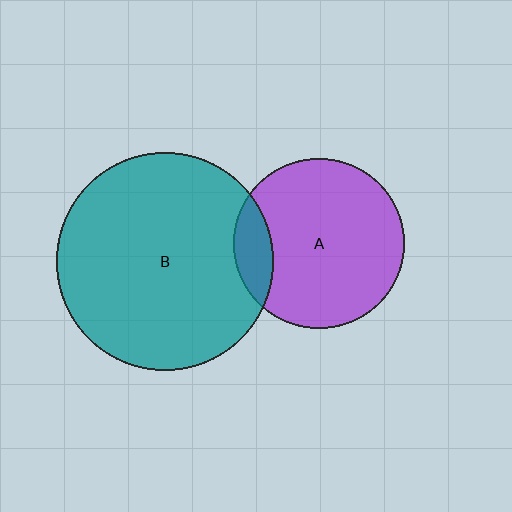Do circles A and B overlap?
Yes.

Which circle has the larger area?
Circle B (teal).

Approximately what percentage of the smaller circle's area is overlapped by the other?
Approximately 15%.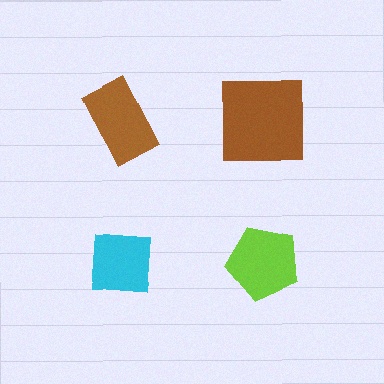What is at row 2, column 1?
A cyan square.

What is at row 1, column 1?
A brown rectangle.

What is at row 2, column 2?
A lime pentagon.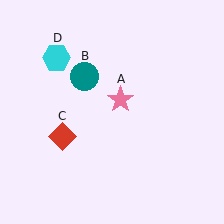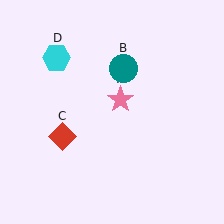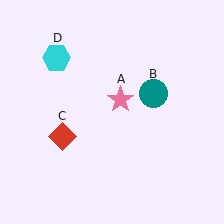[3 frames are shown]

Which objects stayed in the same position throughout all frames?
Pink star (object A) and red diamond (object C) and cyan hexagon (object D) remained stationary.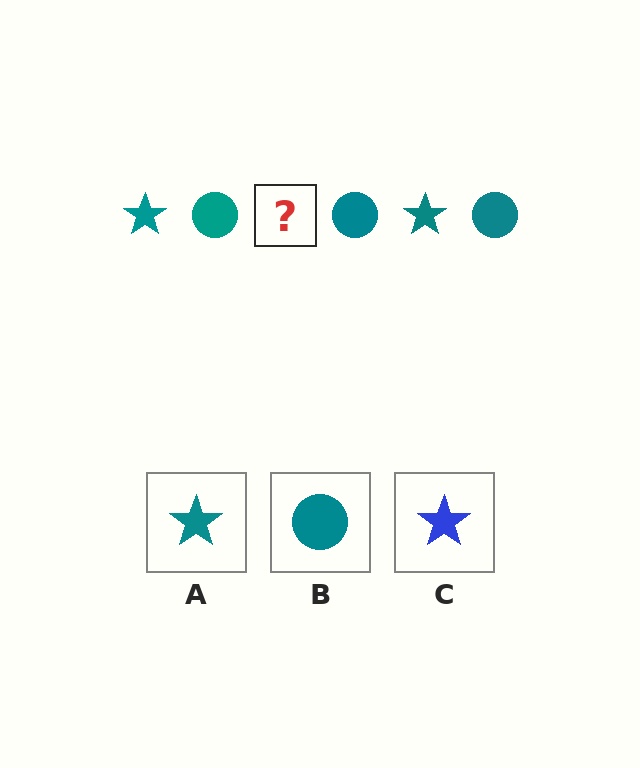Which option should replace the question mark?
Option A.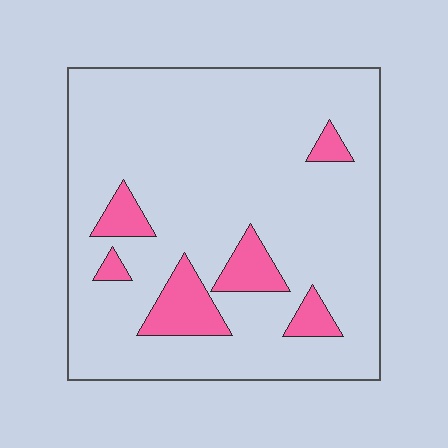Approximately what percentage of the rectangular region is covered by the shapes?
Approximately 15%.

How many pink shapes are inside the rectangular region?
6.